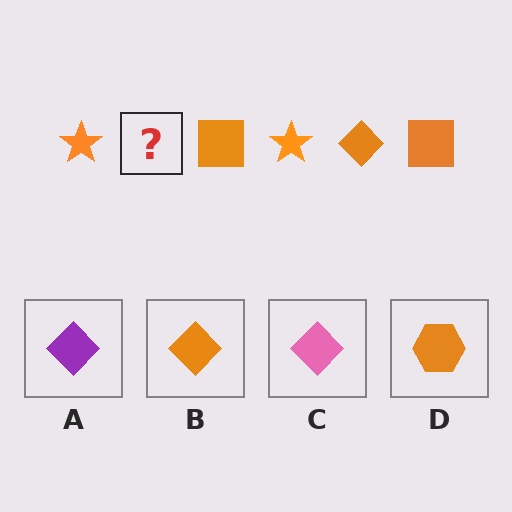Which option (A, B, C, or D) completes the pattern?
B.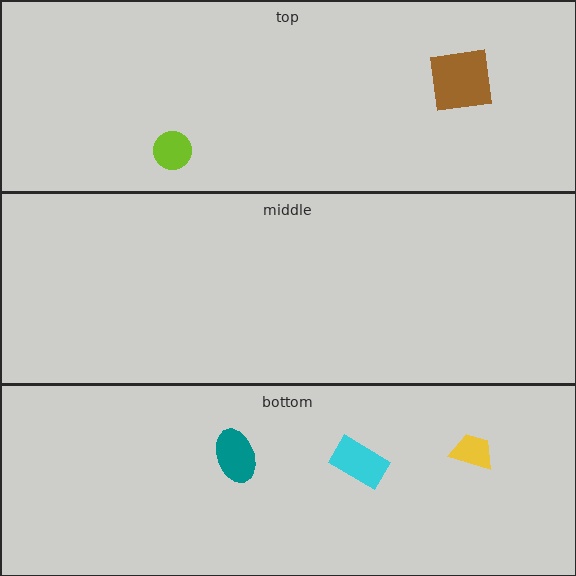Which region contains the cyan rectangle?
The bottom region.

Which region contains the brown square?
The top region.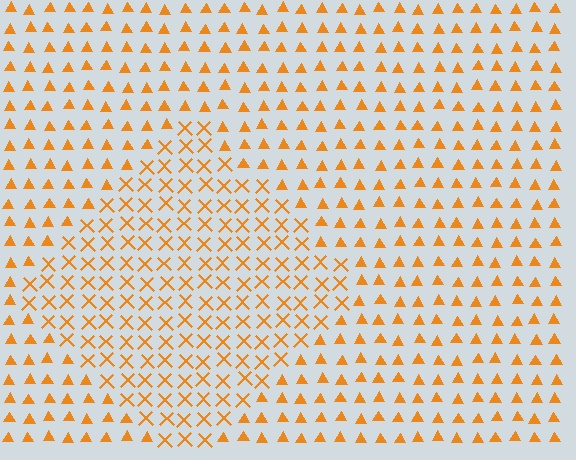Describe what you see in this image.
The image is filled with small orange elements arranged in a uniform grid. A diamond-shaped region contains X marks, while the surrounding area contains triangles. The boundary is defined purely by the change in element shape.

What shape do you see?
I see a diamond.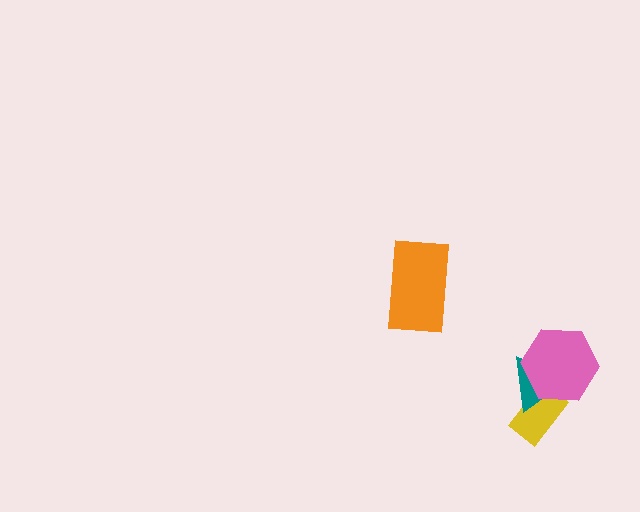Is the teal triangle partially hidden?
Yes, it is partially covered by another shape.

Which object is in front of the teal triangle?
The pink hexagon is in front of the teal triangle.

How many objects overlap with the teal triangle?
2 objects overlap with the teal triangle.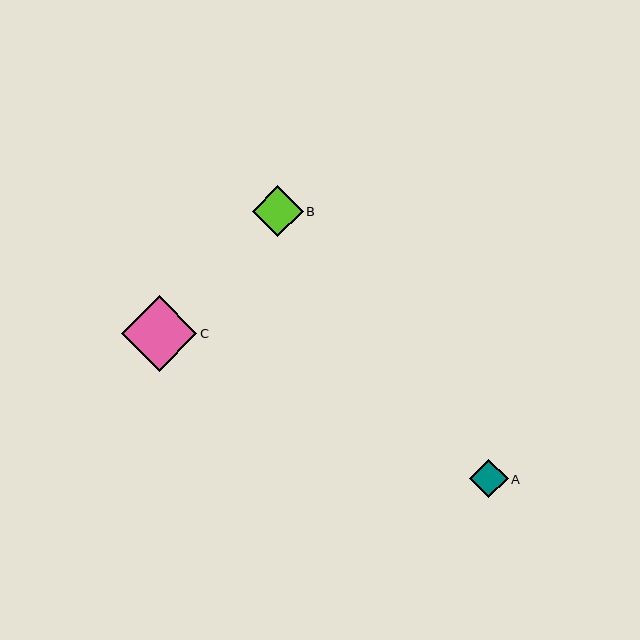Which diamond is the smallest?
Diamond A is the smallest with a size of approximately 38 pixels.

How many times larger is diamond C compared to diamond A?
Diamond C is approximately 2.0 times the size of diamond A.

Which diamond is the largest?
Diamond C is the largest with a size of approximately 75 pixels.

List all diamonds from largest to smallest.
From largest to smallest: C, B, A.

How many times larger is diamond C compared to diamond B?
Diamond C is approximately 1.5 times the size of diamond B.